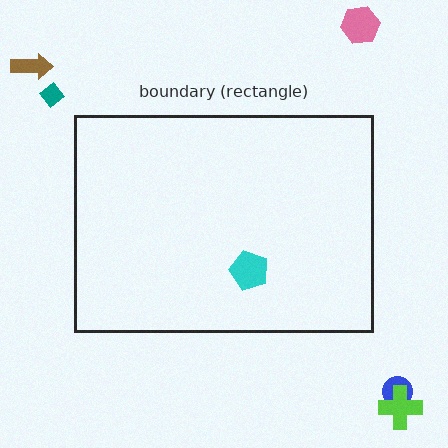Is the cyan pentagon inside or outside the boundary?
Inside.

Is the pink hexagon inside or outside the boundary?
Outside.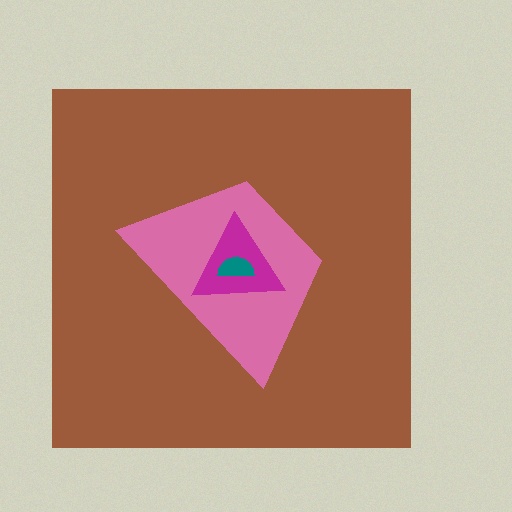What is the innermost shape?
The teal semicircle.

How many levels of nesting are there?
4.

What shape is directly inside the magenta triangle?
The teal semicircle.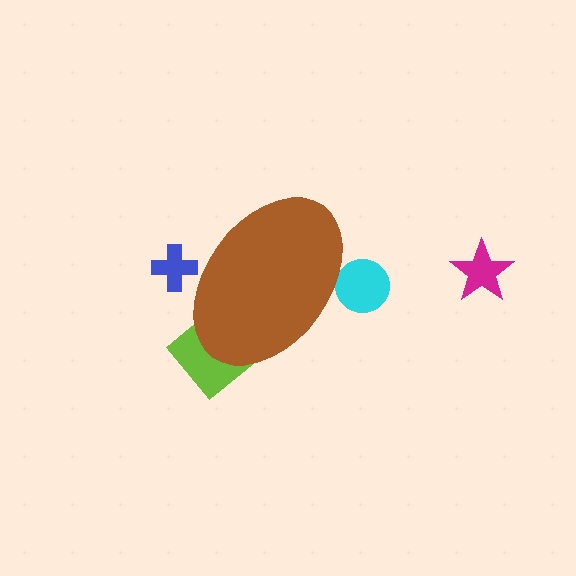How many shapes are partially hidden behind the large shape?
3 shapes are partially hidden.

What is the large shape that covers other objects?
A brown ellipse.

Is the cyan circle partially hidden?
Yes, the cyan circle is partially hidden behind the brown ellipse.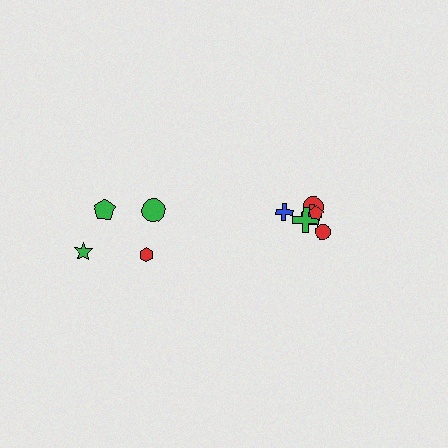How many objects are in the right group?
There are 7 objects.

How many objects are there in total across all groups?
There are 11 objects.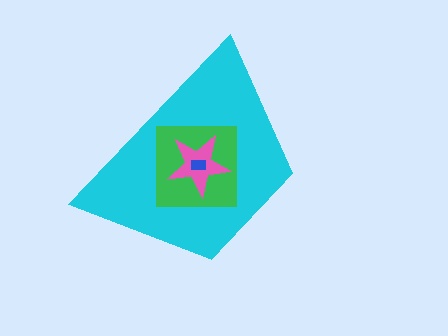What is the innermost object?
The blue rectangle.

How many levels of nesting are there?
4.